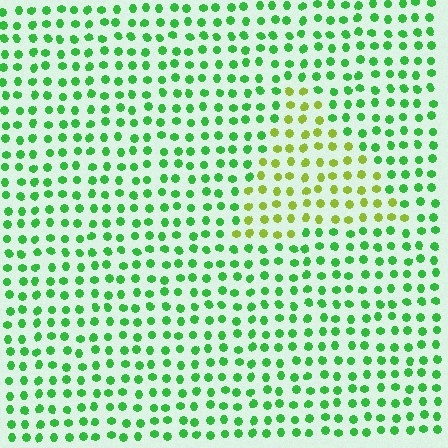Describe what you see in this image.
The image is filled with small green elements in a uniform arrangement. A triangle-shaped region is visible where the elements are tinted to a slightly different hue, forming a subtle color boundary.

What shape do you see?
I see a triangle.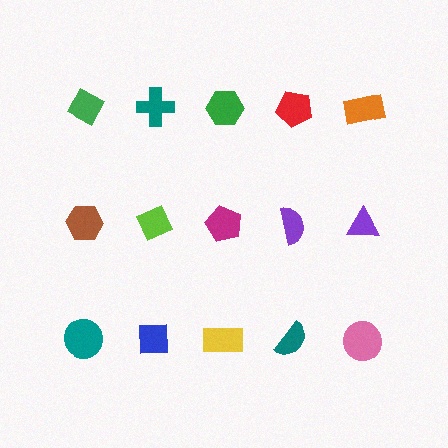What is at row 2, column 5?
A purple triangle.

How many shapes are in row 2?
5 shapes.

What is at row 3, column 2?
A blue square.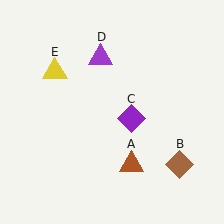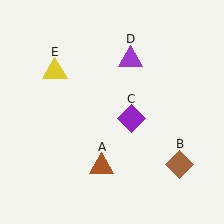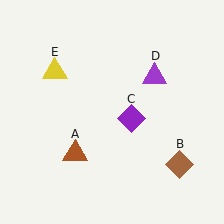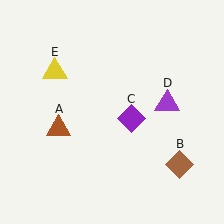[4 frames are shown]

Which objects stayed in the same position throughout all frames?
Brown diamond (object B) and purple diamond (object C) and yellow triangle (object E) remained stationary.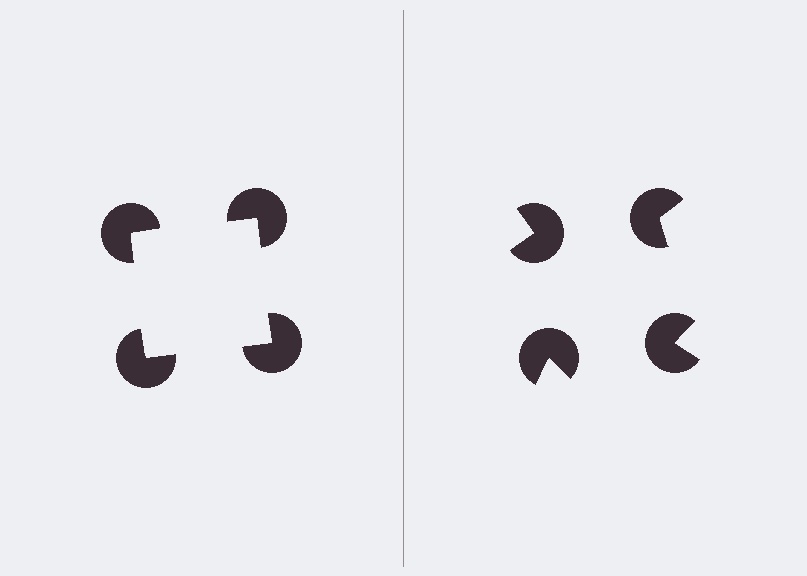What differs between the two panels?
The pac-man discs are positioned identically on both sides; only the wedge orientations differ. On the left they align to a square; on the right they are misaligned.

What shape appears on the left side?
An illusory square.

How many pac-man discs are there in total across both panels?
8 — 4 on each side.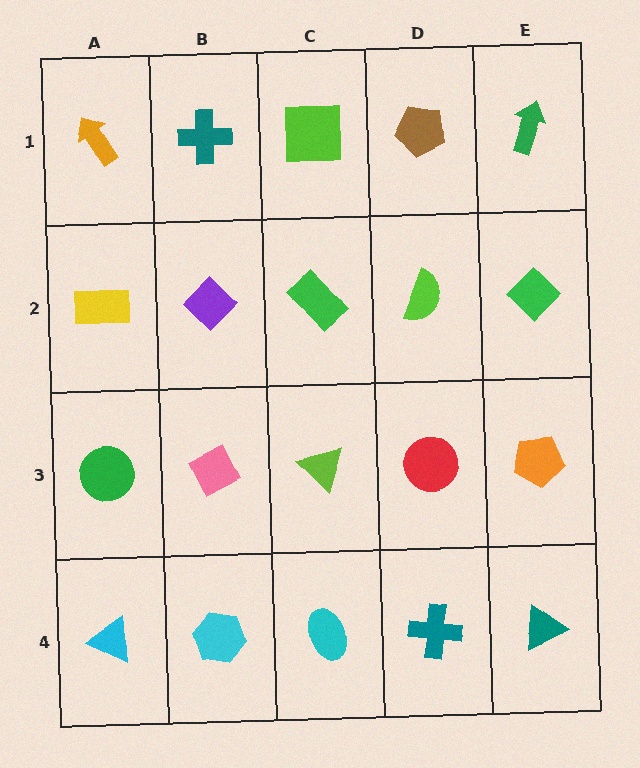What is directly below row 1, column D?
A lime semicircle.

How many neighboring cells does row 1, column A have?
2.